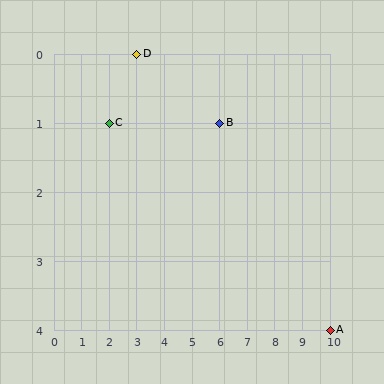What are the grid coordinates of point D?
Point D is at grid coordinates (3, 0).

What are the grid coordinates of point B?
Point B is at grid coordinates (6, 1).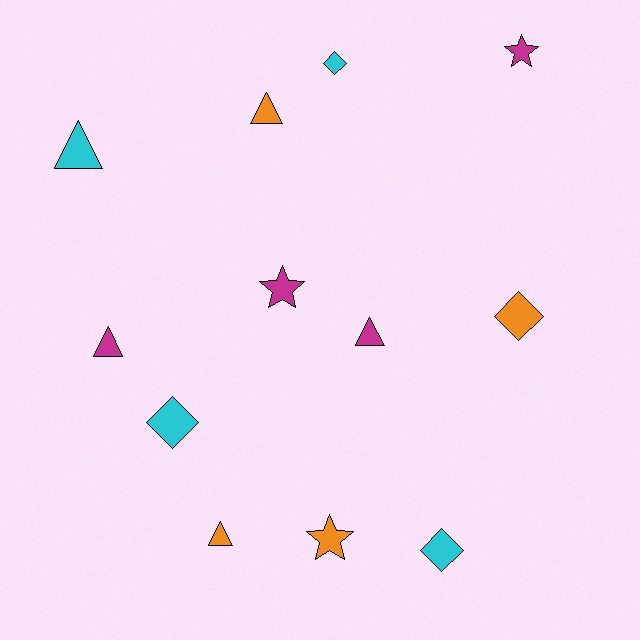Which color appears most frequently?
Orange, with 4 objects.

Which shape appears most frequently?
Triangle, with 5 objects.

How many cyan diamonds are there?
There are 3 cyan diamonds.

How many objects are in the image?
There are 12 objects.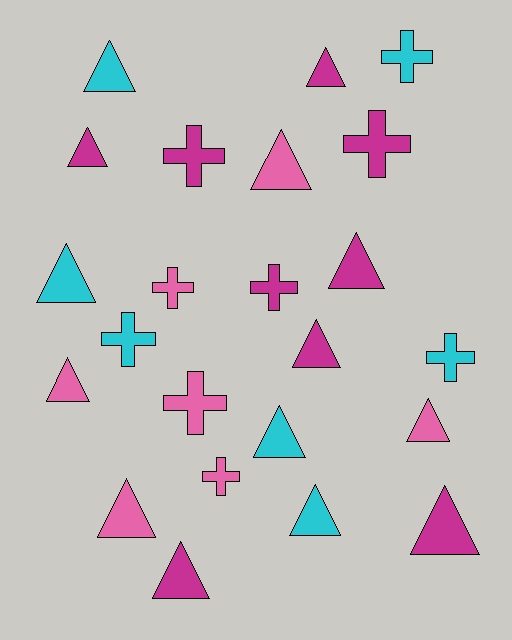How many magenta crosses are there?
There are 3 magenta crosses.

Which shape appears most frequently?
Triangle, with 14 objects.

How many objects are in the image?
There are 23 objects.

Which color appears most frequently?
Magenta, with 9 objects.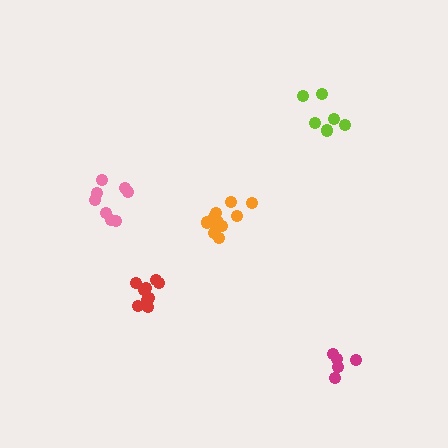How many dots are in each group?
Group 1: 6 dots, Group 2: 8 dots, Group 3: 11 dots, Group 4: 9 dots, Group 5: 5 dots (39 total).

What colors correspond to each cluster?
The clusters are colored: lime, pink, orange, red, magenta.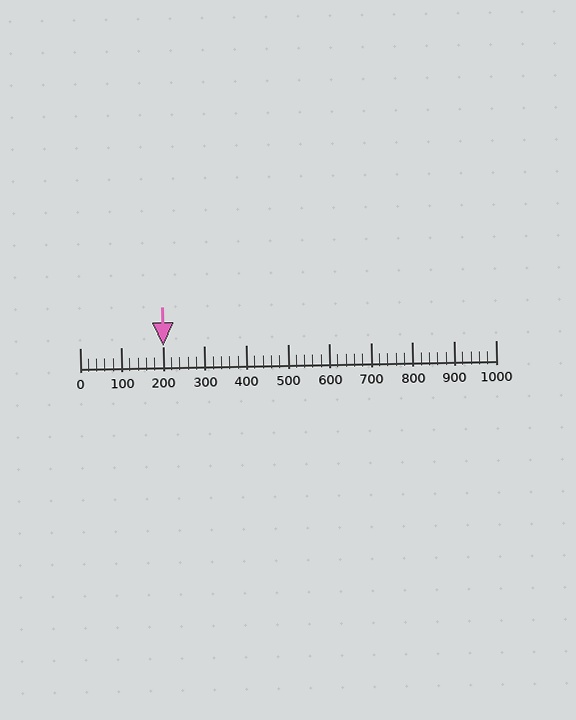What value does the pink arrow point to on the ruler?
The pink arrow points to approximately 200.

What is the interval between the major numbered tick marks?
The major tick marks are spaced 100 units apart.